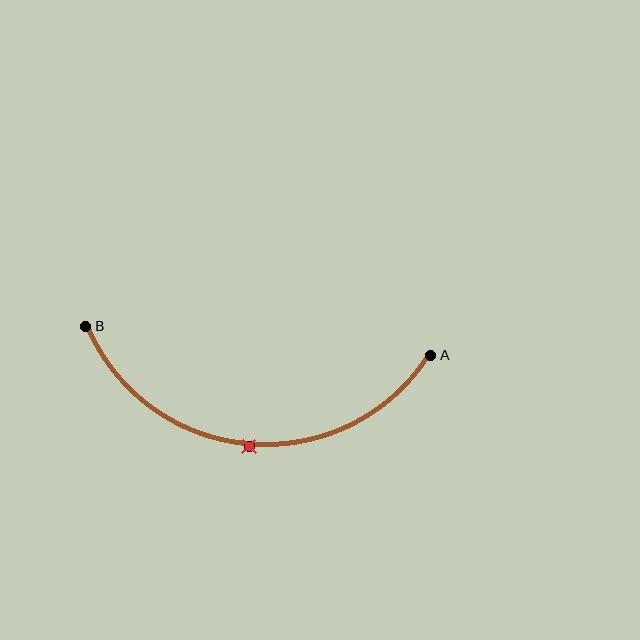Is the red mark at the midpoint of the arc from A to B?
Yes. The red mark lies on the arc at equal arc-length from both A and B — it is the arc midpoint.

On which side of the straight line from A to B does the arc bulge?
The arc bulges below the straight line connecting A and B.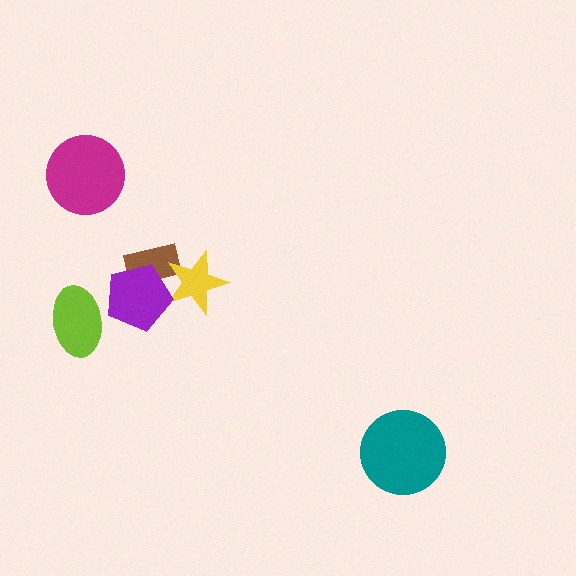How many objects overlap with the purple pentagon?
2 objects overlap with the purple pentagon.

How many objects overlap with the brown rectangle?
2 objects overlap with the brown rectangle.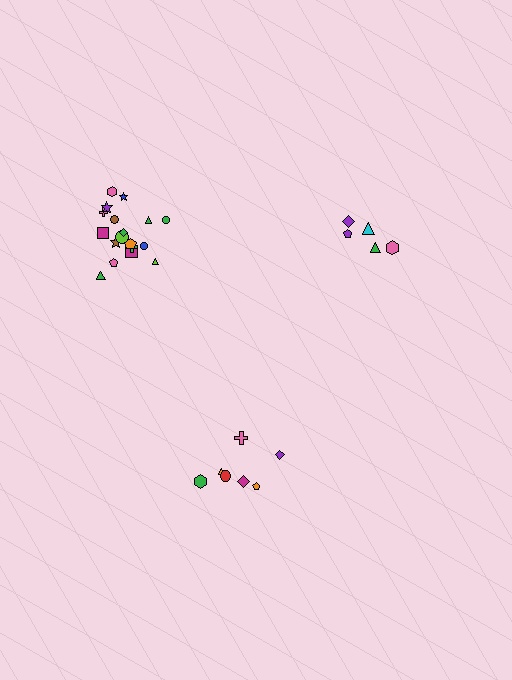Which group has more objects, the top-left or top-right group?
The top-left group.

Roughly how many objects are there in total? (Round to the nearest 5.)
Roughly 30 objects in total.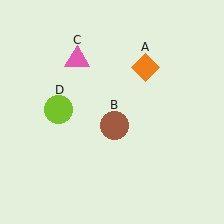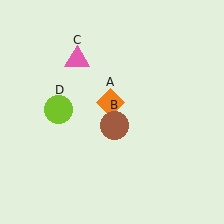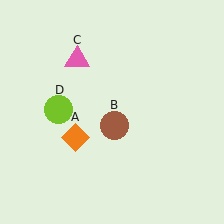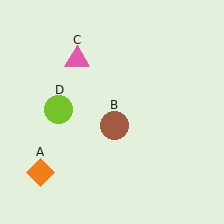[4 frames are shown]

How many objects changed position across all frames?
1 object changed position: orange diamond (object A).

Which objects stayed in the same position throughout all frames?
Brown circle (object B) and pink triangle (object C) and lime circle (object D) remained stationary.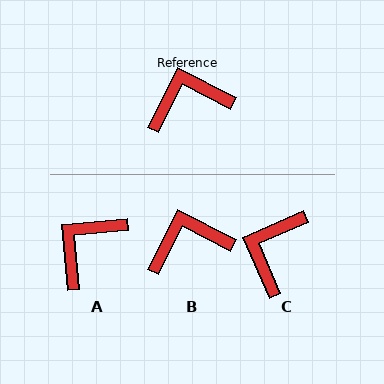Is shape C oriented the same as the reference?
No, it is off by about 50 degrees.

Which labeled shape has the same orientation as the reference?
B.